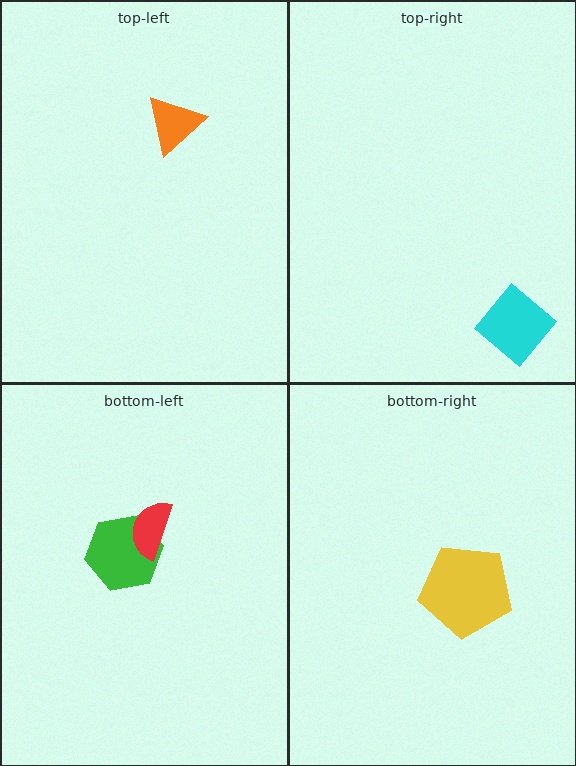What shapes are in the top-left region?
The orange triangle.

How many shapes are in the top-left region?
1.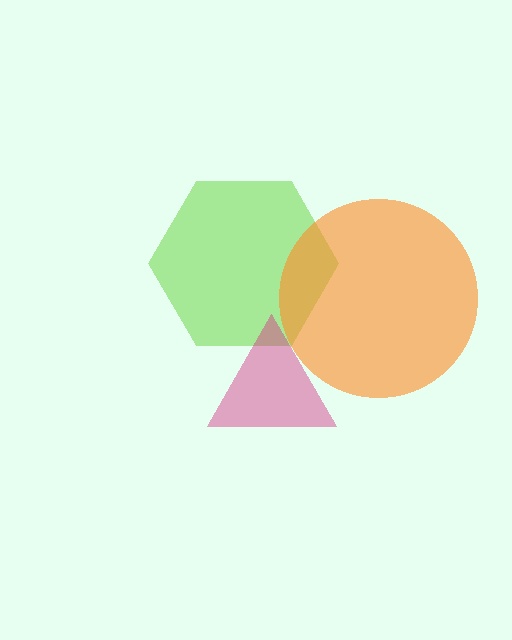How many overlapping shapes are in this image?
There are 3 overlapping shapes in the image.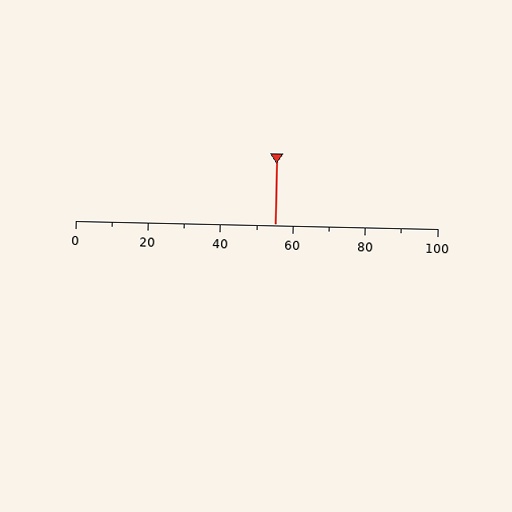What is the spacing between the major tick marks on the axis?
The major ticks are spaced 20 apart.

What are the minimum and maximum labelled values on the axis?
The axis runs from 0 to 100.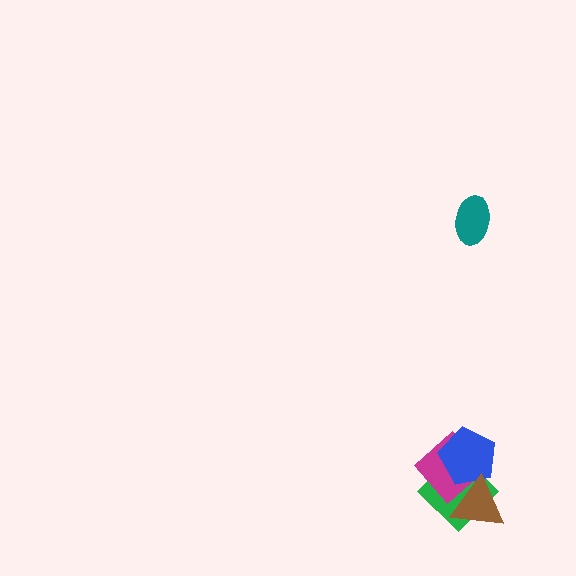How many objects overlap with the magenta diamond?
3 objects overlap with the magenta diamond.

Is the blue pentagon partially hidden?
Yes, it is partially covered by another shape.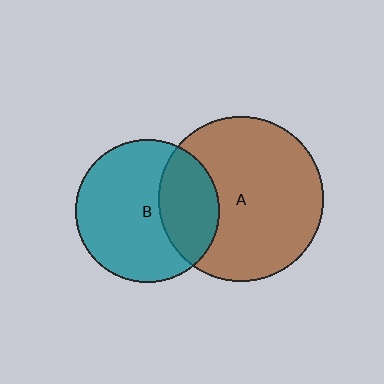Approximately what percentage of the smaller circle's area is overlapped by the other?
Approximately 30%.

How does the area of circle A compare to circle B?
Approximately 1.3 times.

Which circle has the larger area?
Circle A (brown).